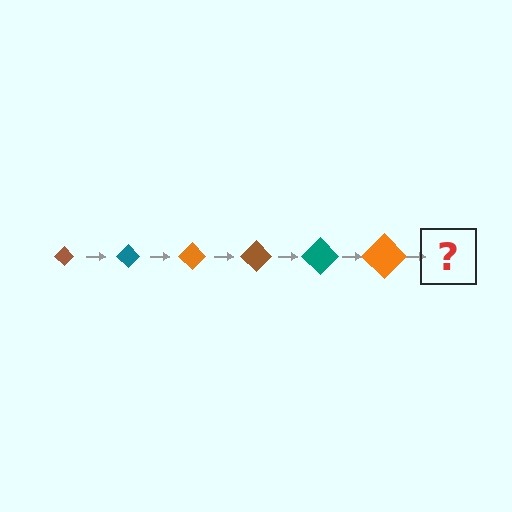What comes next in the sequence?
The next element should be a brown diamond, larger than the previous one.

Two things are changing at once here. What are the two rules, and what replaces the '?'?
The two rules are that the diamond grows larger each step and the color cycles through brown, teal, and orange. The '?' should be a brown diamond, larger than the previous one.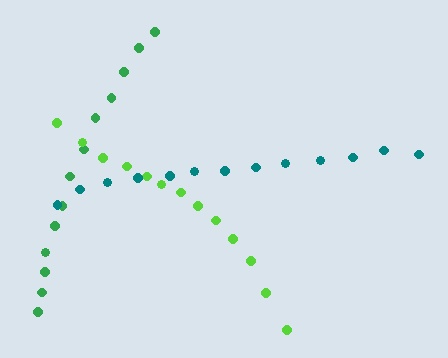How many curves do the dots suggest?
There are 3 distinct paths.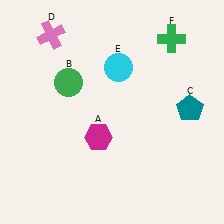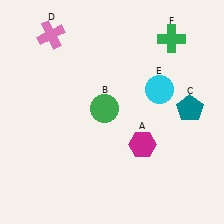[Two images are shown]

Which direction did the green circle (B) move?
The green circle (B) moved right.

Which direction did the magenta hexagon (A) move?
The magenta hexagon (A) moved right.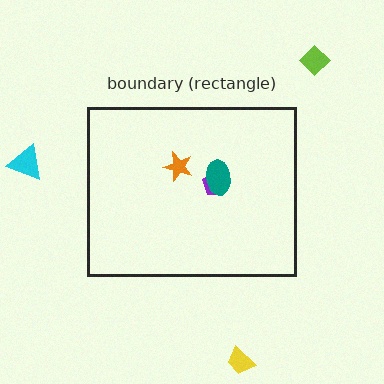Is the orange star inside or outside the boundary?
Inside.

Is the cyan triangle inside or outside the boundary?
Outside.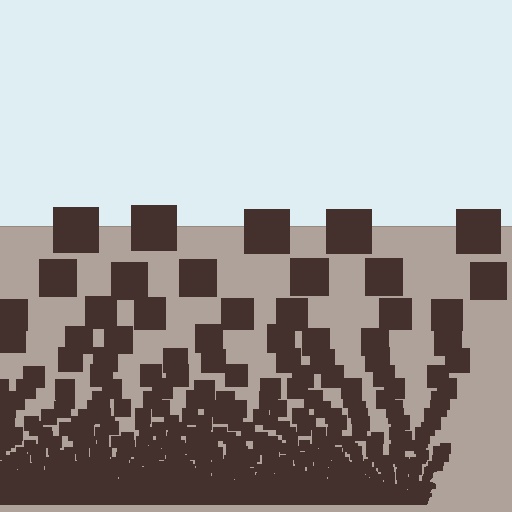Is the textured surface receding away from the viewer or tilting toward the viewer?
The surface appears to tilt toward the viewer. Texture elements get larger and sparser toward the top.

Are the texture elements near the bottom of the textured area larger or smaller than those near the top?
Smaller. The gradient is inverted — elements near the bottom are smaller and denser.